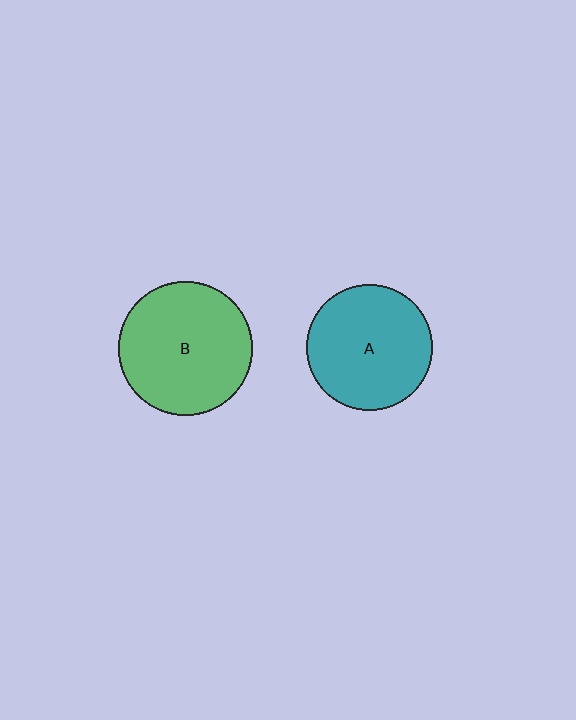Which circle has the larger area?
Circle B (green).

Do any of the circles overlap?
No, none of the circles overlap.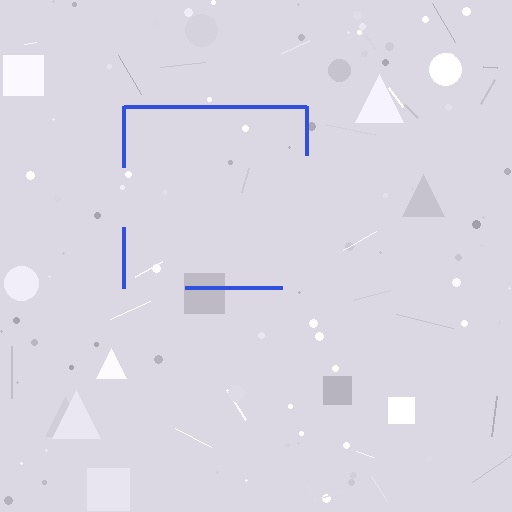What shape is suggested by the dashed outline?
The dashed outline suggests a square.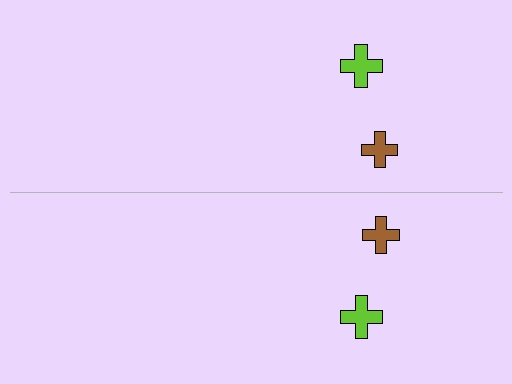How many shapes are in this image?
There are 4 shapes in this image.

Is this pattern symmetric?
Yes, this pattern has bilateral (reflection) symmetry.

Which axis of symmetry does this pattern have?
The pattern has a horizontal axis of symmetry running through the center of the image.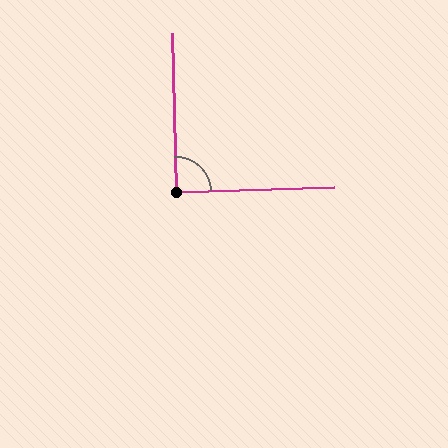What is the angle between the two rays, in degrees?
Approximately 90 degrees.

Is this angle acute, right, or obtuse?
It is approximately a right angle.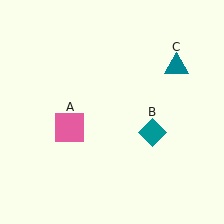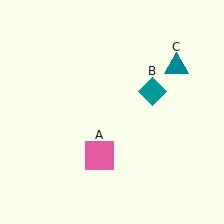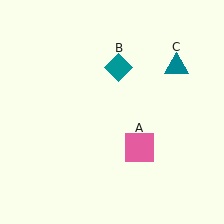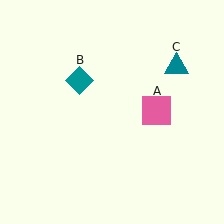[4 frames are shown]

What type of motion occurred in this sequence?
The pink square (object A), teal diamond (object B) rotated counterclockwise around the center of the scene.